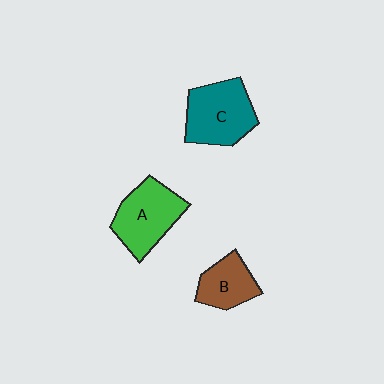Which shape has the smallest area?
Shape B (brown).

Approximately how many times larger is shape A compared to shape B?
Approximately 1.5 times.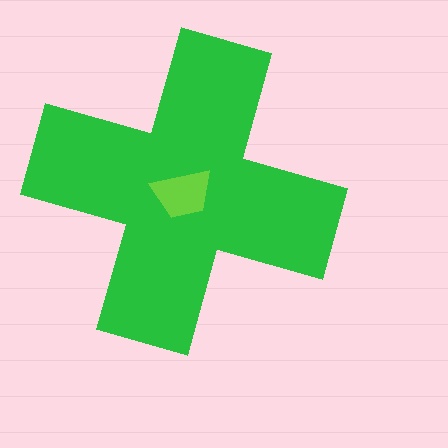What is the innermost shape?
The lime trapezoid.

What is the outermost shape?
The green cross.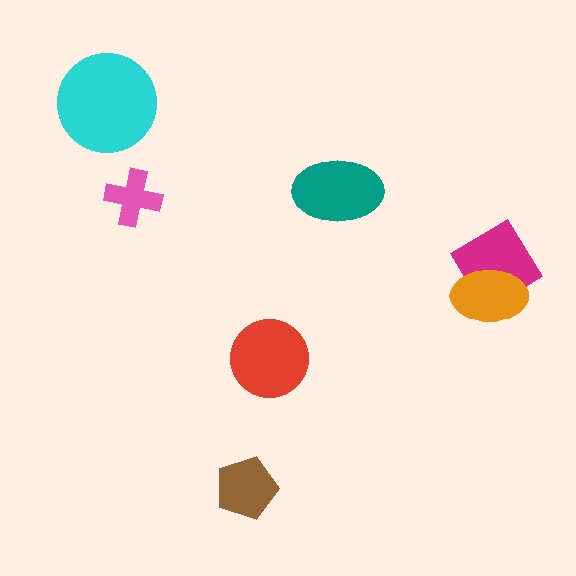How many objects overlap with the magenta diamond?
1 object overlaps with the magenta diamond.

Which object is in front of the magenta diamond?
The orange ellipse is in front of the magenta diamond.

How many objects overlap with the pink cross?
0 objects overlap with the pink cross.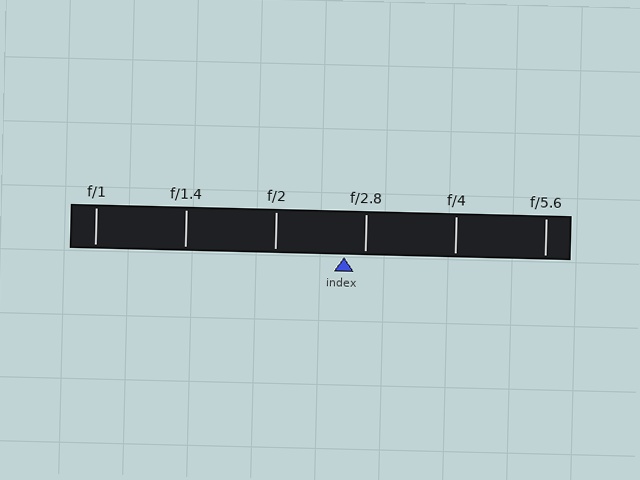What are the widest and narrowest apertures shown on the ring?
The widest aperture shown is f/1 and the narrowest is f/5.6.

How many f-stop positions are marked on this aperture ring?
There are 6 f-stop positions marked.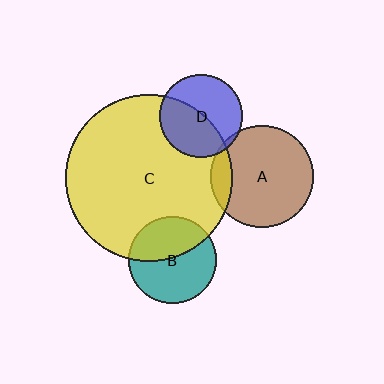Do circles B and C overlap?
Yes.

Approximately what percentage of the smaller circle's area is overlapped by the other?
Approximately 40%.